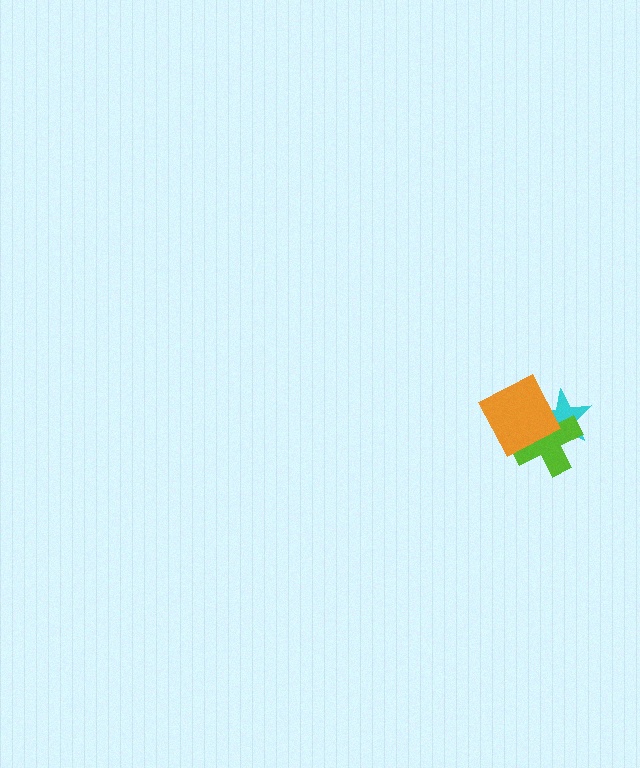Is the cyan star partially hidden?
Yes, it is partially covered by another shape.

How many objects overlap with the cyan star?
2 objects overlap with the cyan star.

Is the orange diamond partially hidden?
No, no other shape covers it.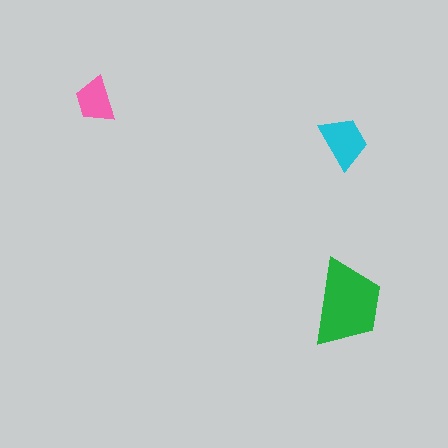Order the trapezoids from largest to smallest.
the green one, the cyan one, the pink one.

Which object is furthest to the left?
The pink trapezoid is leftmost.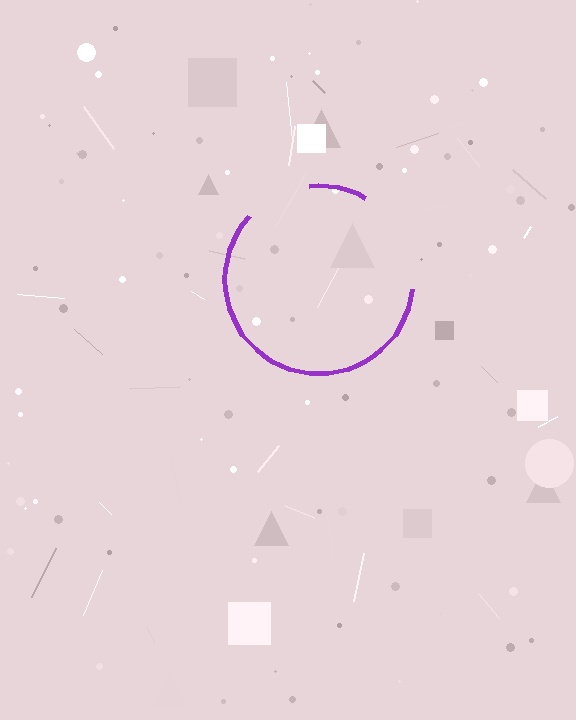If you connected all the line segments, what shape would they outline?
They would outline a circle.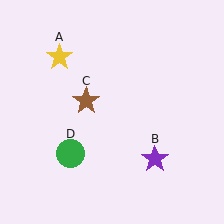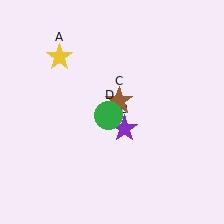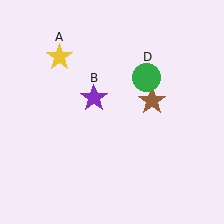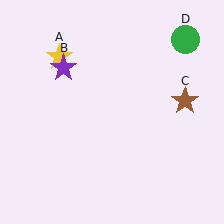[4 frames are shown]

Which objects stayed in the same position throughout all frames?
Yellow star (object A) remained stationary.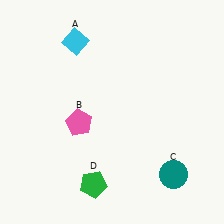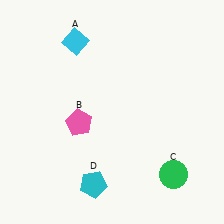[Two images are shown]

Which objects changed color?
C changed from teal to green. D changed from green to cyan.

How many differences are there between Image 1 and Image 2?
There are 2 differences between the two images.